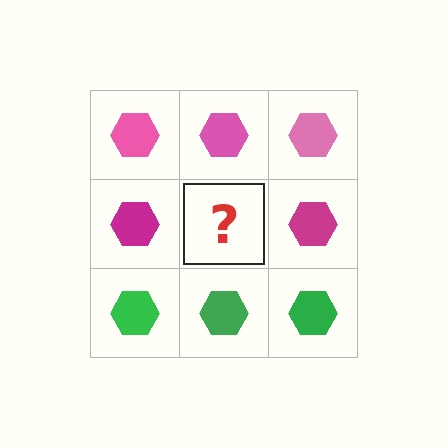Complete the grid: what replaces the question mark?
The question mark should be replaced with a magenta hexagon.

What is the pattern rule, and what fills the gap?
The rule is that each row has a consistent color. The gap should be filled with a magenta hexagon.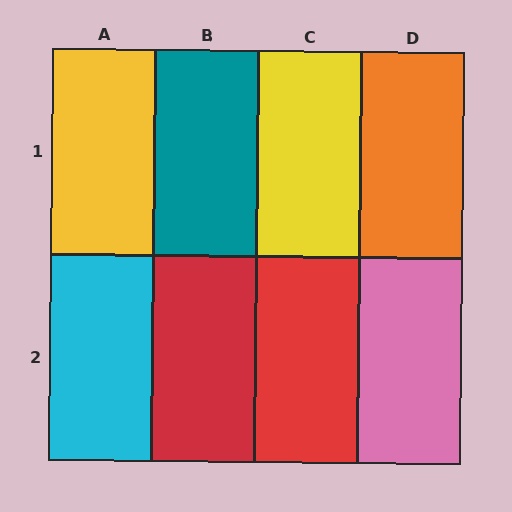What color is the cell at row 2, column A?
Cyan.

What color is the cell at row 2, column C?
Red.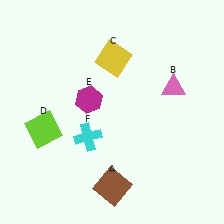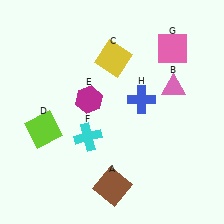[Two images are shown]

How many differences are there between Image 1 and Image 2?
There are 2 differences between the two images.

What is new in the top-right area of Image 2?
A blue cross (H) was added in the top-right area of Image 2.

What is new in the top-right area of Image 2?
A pink square (G) was added in the top-right area of Image 2.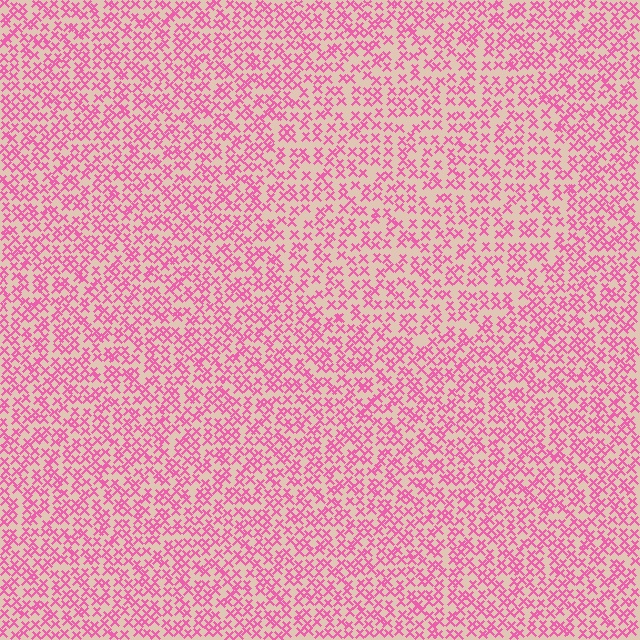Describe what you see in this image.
The image contains small pink elements arranged at two different densities. A circle-shaped region is visible where the elements are less densely packed than the surrounding area.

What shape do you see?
I see a circle.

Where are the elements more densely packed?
The elements are more densely packed outside the circle boundary.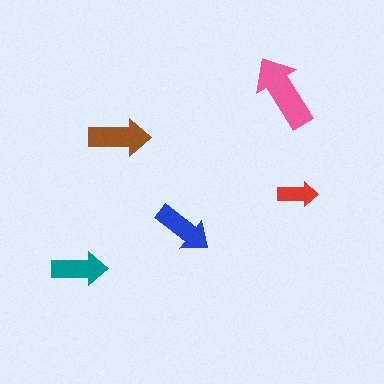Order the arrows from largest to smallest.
the pink one, the brown one, the blue one, the teal one, the red one.